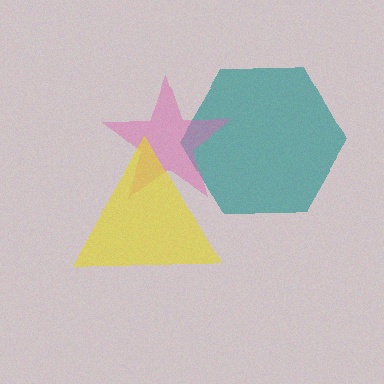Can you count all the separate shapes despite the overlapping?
Yes, there are 3 separate shapes.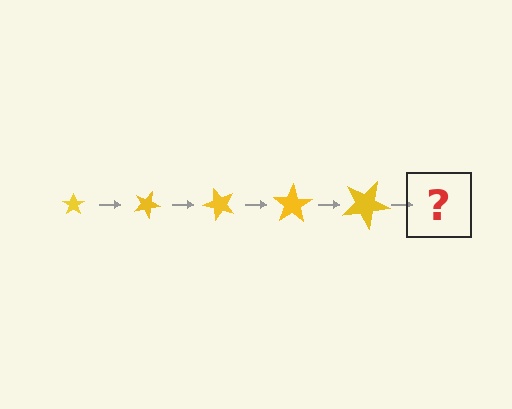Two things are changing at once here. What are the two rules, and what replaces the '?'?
The two rules are that the star grows larger each step and it rotates 25 degrees each step. The '?' should be a star, larger than the previous one and rotated 125 degrees from the start.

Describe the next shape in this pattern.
It should be a star, larger than the previous one and rotated 125 degrees from the start.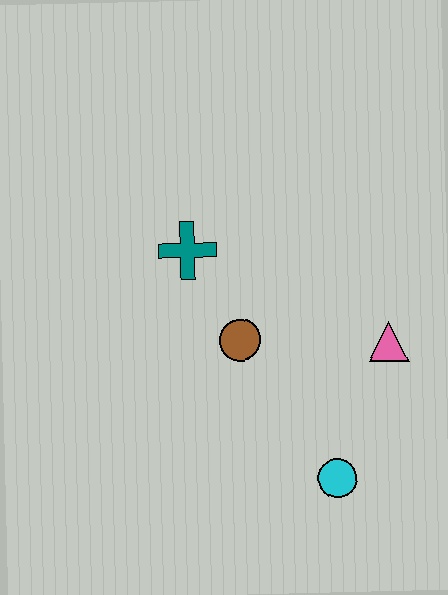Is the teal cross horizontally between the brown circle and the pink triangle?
No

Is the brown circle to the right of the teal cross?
Yes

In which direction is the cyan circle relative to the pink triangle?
The cyan circle is below the pink triangle.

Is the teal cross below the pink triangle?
No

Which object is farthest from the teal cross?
The cyan circle is farthest from the teal cross.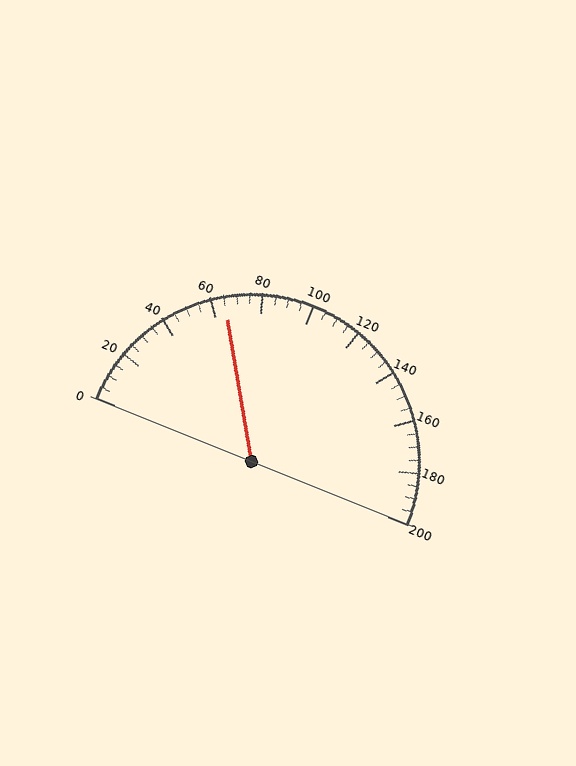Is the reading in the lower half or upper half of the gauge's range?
The reading is in the lower half of the range (0 to 200).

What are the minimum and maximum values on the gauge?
The gauge ranges from 0 to 200.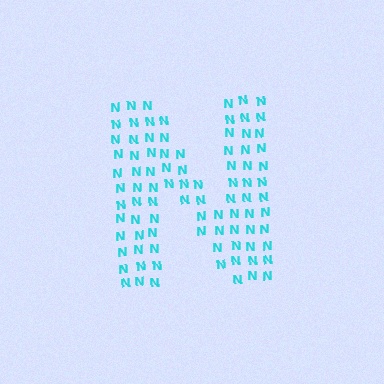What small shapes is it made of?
It is made of small letter N's.